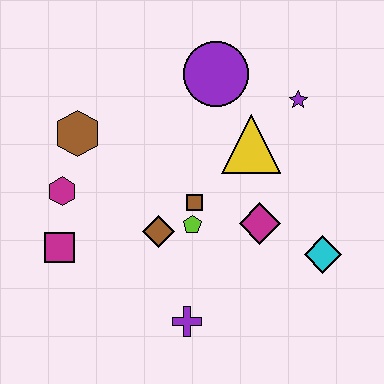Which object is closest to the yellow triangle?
The purple star is closest to the yellow triangle.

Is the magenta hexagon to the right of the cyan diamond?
No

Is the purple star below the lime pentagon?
No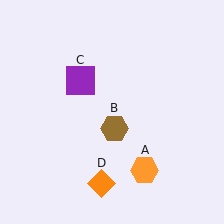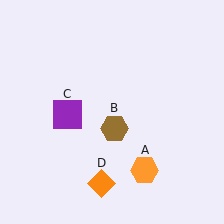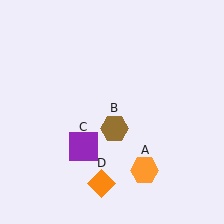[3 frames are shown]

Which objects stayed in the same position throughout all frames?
Orange hexagon (object A) and brown hexagon (object B) and orange diamond (object D) remained stationary.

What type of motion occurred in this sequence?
The purple square (object C) rotated counterclockwise around the center of the scene.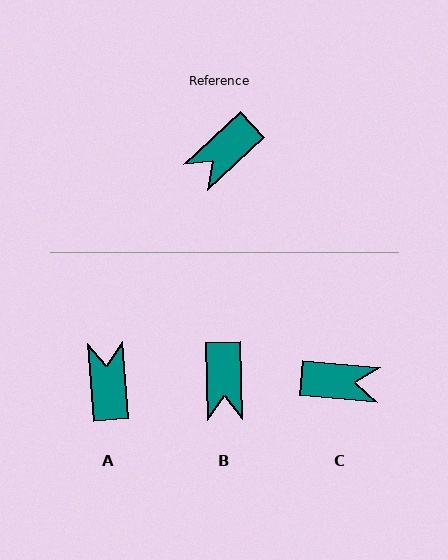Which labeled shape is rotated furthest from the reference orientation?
C, about 133 degrees away.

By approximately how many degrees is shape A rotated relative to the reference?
Approximately 129 degrees clockwise.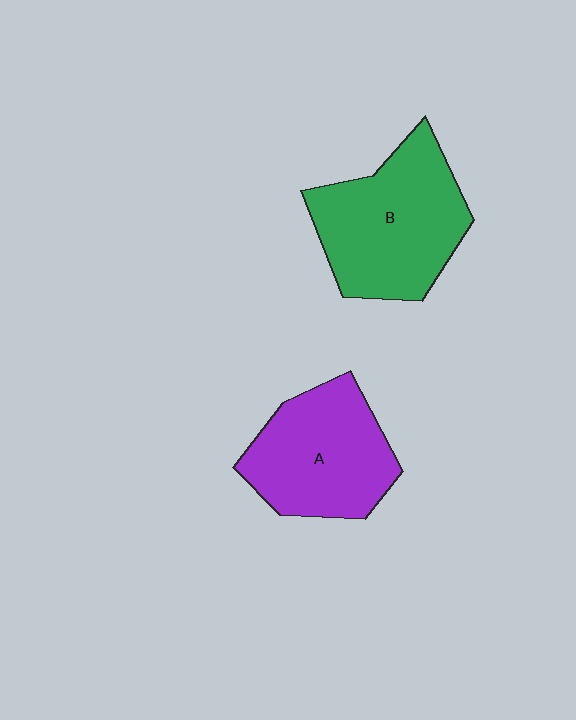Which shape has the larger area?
Shape B (green).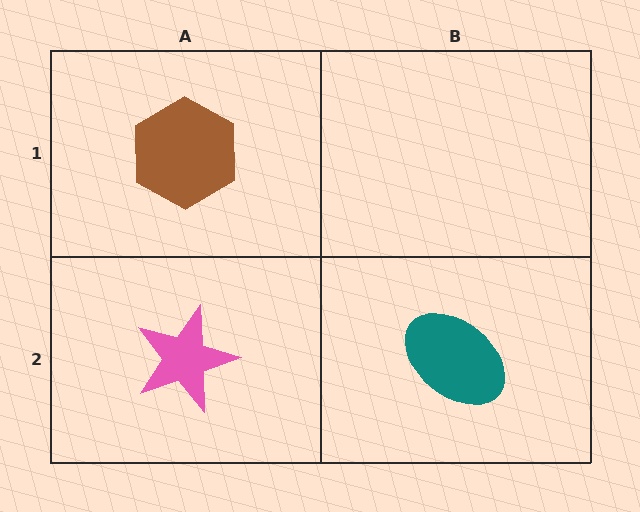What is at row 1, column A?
A brown hexagon.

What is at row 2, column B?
A teal ellipse.